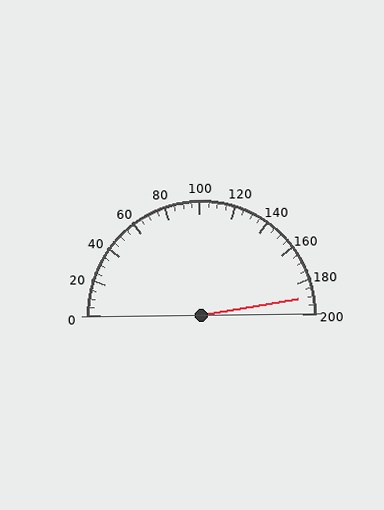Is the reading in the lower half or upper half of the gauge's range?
The reading is in the upper half of the range (0 to 200).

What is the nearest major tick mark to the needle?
The nearest major tick mark is 200.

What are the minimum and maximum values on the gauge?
The gauge ranges from 0 to 200.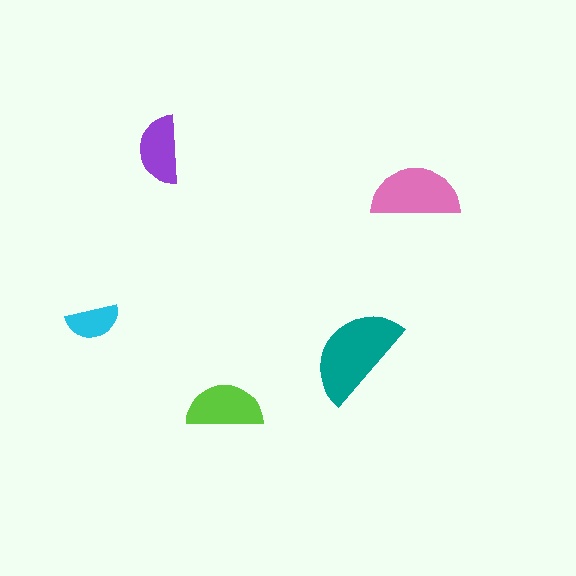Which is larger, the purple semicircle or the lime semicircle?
The lime one.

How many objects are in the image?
There are 5 objects in the image.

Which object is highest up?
The purple semicircle is topmost.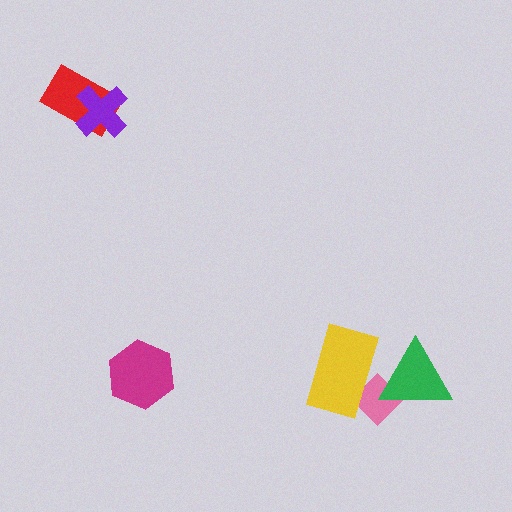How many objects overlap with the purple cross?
1 object overlaps with the purple cross.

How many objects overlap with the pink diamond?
2 objects overlap with the pink diamond.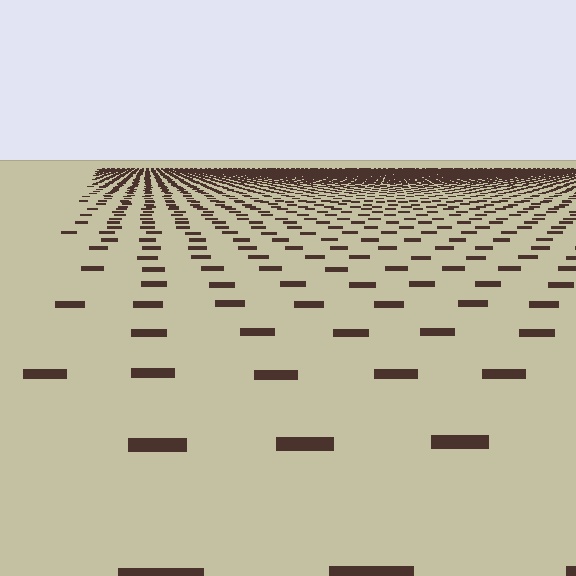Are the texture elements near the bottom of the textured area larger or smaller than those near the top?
Larger. Near the bottom, elements are closer to the viewer and appear at a bigger on-screen size.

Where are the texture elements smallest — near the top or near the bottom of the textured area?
Near the top.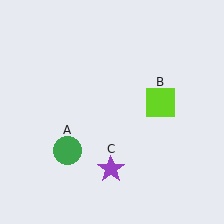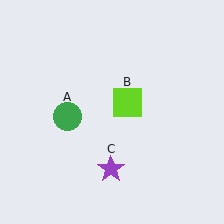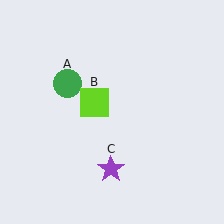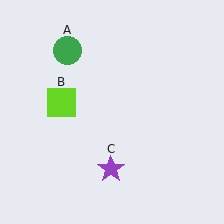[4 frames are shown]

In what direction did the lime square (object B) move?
The lime square (object B) moved left.